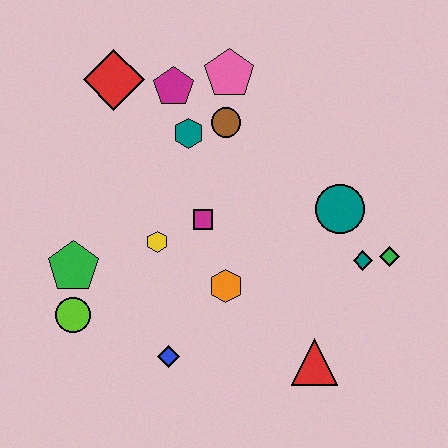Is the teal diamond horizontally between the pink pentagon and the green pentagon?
No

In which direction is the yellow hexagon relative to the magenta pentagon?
The yellow hexagon is below the magenta pentagon.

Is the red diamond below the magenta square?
No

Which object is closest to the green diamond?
The teal diamond is closest to the green diamond.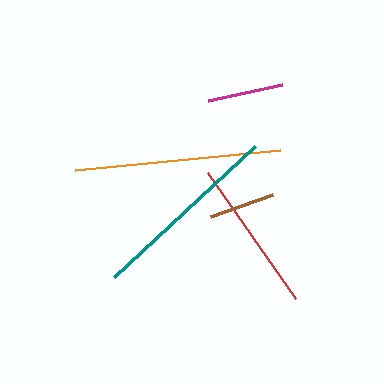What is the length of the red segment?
The red segment is approximately 154 pixels long.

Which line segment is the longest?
The orange line is the longest at approximately 206 pixels.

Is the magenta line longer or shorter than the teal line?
The teal line is longer than the magenta line.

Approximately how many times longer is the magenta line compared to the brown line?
The magenta line is approximately 1.1 times the length of the brown line.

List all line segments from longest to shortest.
From longest to shortest: orange, teal, red, magenta, brown.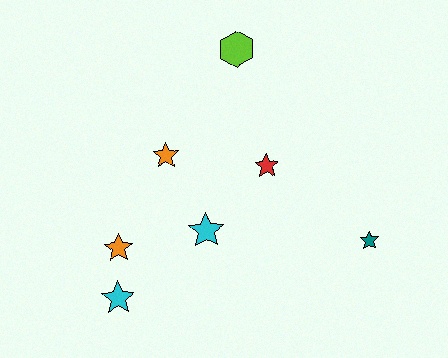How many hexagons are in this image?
There is 1 hexagon.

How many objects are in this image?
There are 7 objects.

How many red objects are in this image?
There is 1 red object.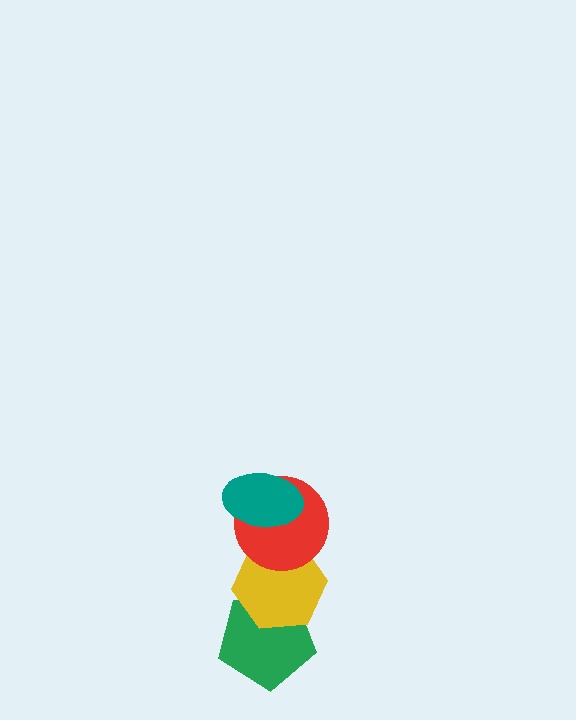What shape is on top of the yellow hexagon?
The red circle is on top of the yellow hexagon.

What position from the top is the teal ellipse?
The teal ellipse is 1st from the top.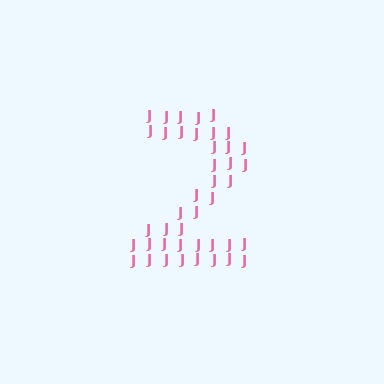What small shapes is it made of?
It is made of small letter J's.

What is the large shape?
The large shape is the digit 2.